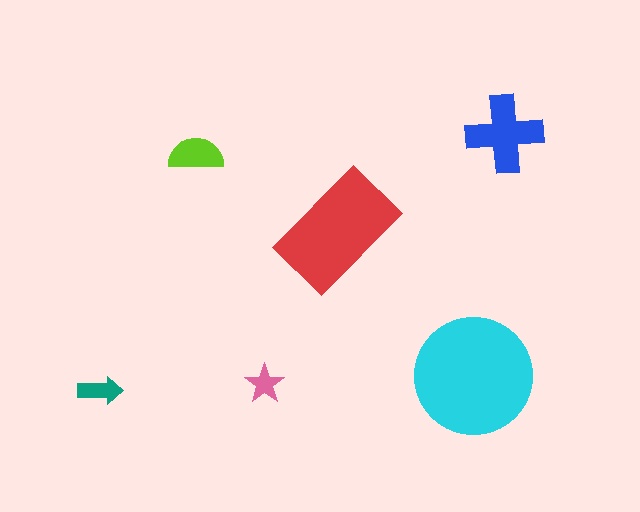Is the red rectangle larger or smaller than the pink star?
Larger.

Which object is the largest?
The cyan circle.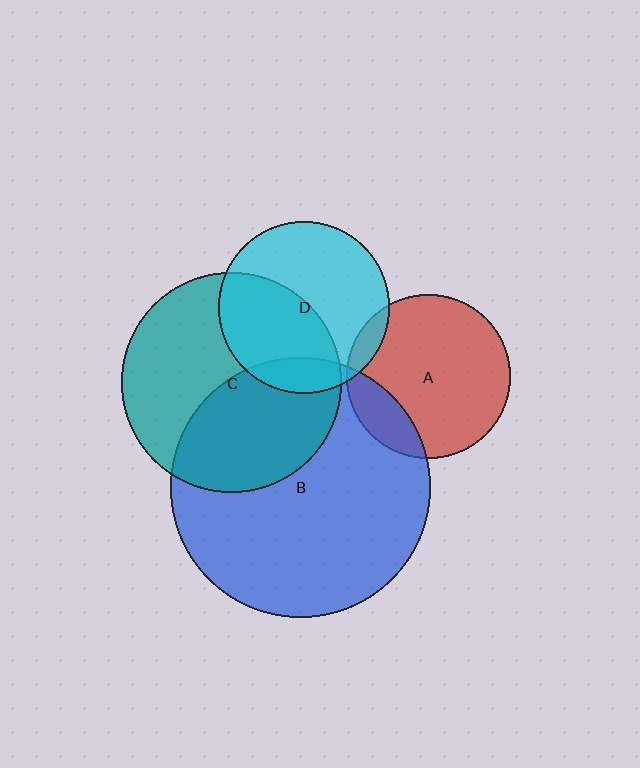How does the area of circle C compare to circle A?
Approximately 1.8 times.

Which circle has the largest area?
Circle B (blue).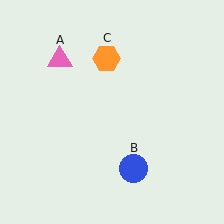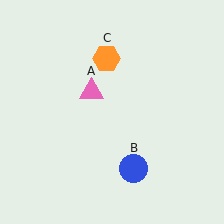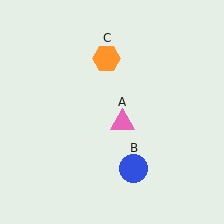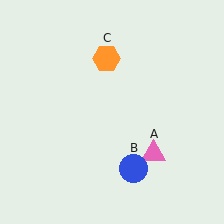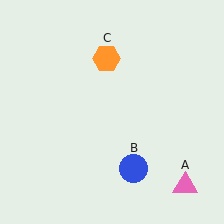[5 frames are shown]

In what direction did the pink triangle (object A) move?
The pink triangle (object A) moved down and to the right.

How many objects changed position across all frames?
1 object changed position: pink triangle (object A).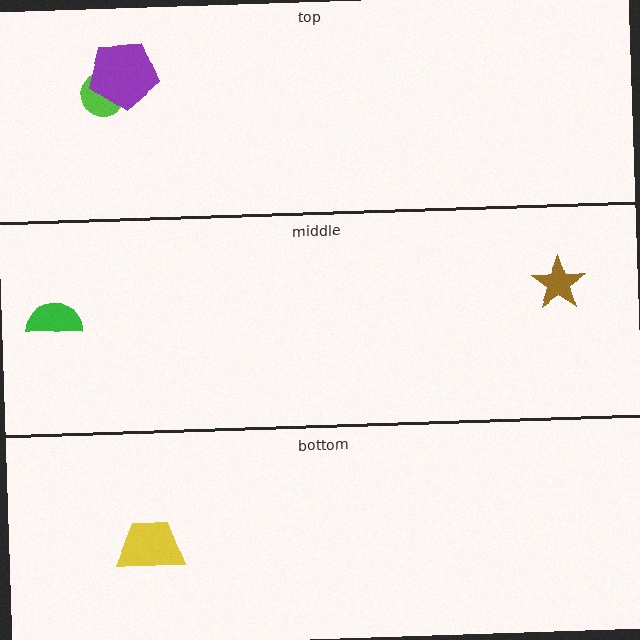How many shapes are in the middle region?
2.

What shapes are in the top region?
The lime circle, the purple pentagon.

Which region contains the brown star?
The middle region.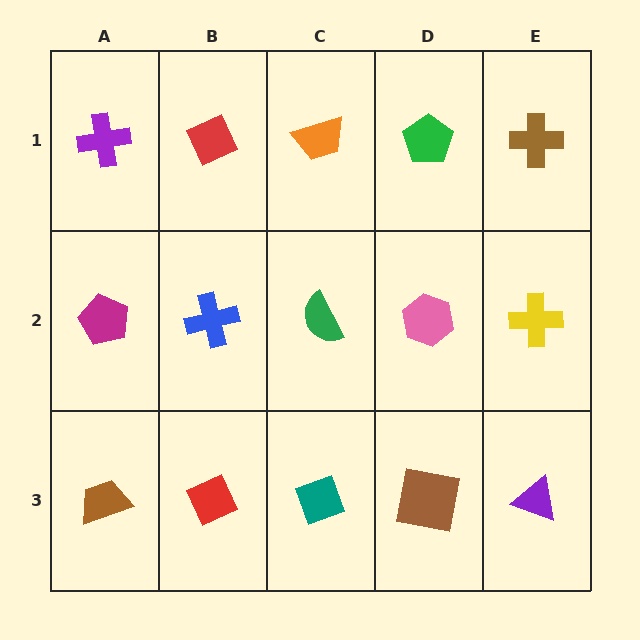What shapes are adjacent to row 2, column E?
A brown cross (row 1, column E), a purple triangle (row 3, column E), a pink hexagon (row 2, column D).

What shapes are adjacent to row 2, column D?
A green pentagon (row 1, column D), a brown square (row 3, column D), a green semicircle (row 2, column C), a yellow cross (row 2, column E).